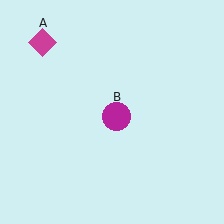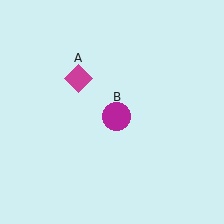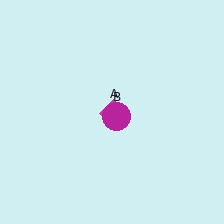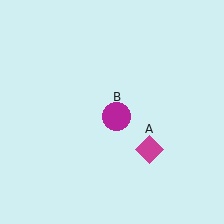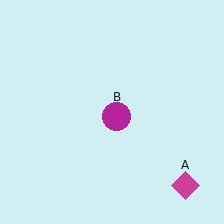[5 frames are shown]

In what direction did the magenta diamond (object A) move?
The magenta diamond (object A) moved down and to the right.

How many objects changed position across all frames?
1 object changed position: magenta diamond (object A).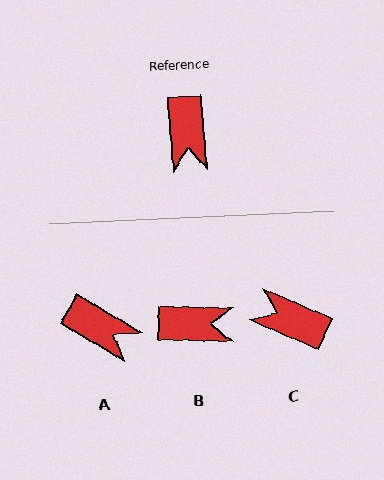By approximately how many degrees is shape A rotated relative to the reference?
Approximately 55 degrees counter-clockwise.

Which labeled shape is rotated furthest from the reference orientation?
C, about 118 degrees away.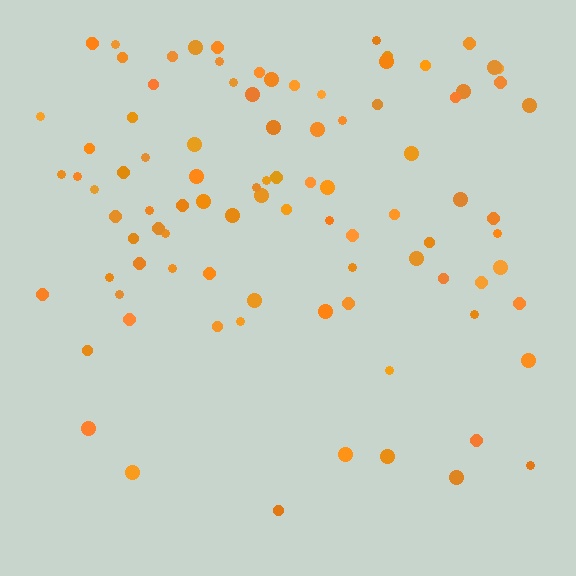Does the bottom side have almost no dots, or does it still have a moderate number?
Still a moderate number, just noticeably fewer than the top.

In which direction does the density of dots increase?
From bottom to top, with the top side densest.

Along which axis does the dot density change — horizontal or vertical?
Vertical.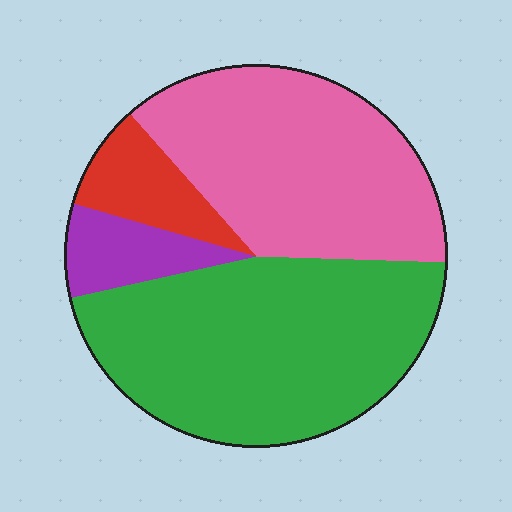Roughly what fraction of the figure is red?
Red covers around 10% of the figure.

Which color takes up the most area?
Green, at roughly 45%.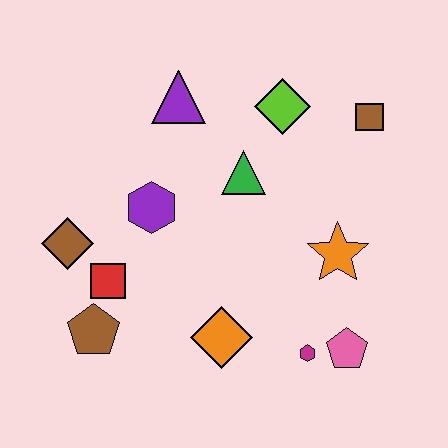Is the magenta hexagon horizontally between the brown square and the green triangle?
Yes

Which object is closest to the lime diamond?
The green triangle is closest to the lime diamond.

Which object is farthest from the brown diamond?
The brown square is farthest from the brown diamond.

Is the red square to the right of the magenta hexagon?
No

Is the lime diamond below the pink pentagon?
No